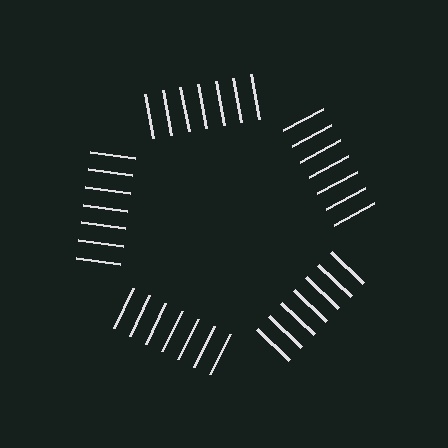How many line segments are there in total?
35 — 7 along each of the 5 edges.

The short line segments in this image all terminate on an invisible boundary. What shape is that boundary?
An illusory pentagon — the line segments terminate on its edges but no continuous stroke is drawn.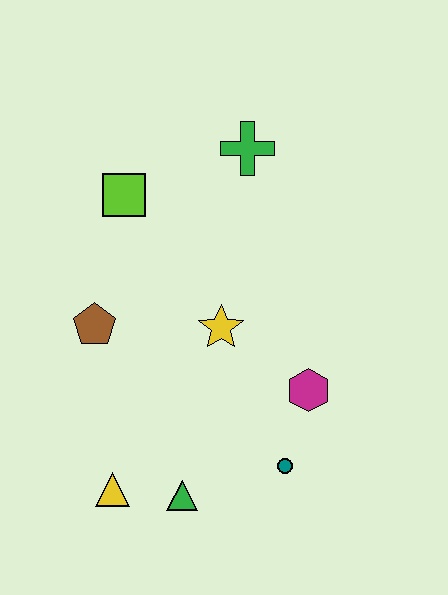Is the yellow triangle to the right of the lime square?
No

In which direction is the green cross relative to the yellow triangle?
The green cross is above the yellow triangle.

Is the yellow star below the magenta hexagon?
No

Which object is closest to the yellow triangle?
The green triangle is closest to the yellow triangle.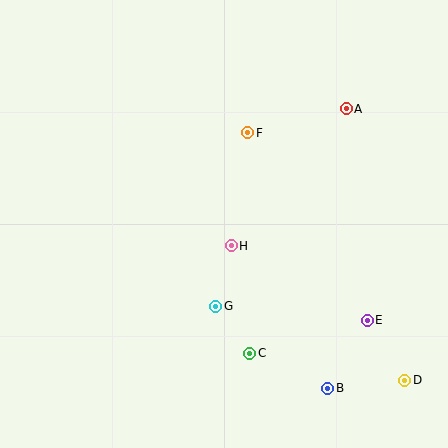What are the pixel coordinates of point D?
Point D is at (405, 380).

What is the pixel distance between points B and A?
The distance between B and A is 280 pixels.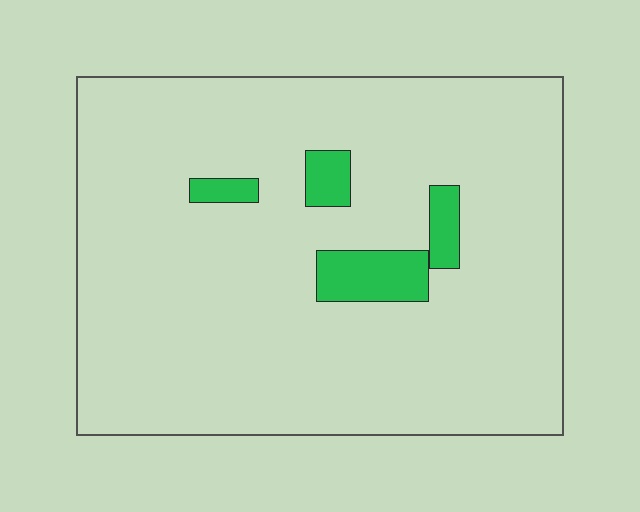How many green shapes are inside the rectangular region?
4.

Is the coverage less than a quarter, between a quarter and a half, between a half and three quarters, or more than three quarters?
Less than a quarter.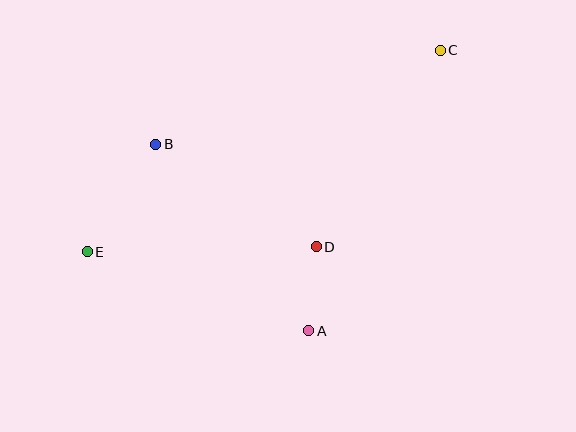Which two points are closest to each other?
Points A and D are closest to each other.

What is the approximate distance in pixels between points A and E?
The distance between A and E is approximately 235 pixels.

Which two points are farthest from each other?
Points C and E are farthest from each other.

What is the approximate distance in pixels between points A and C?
The distance between A and C is approximately 310 pixels.